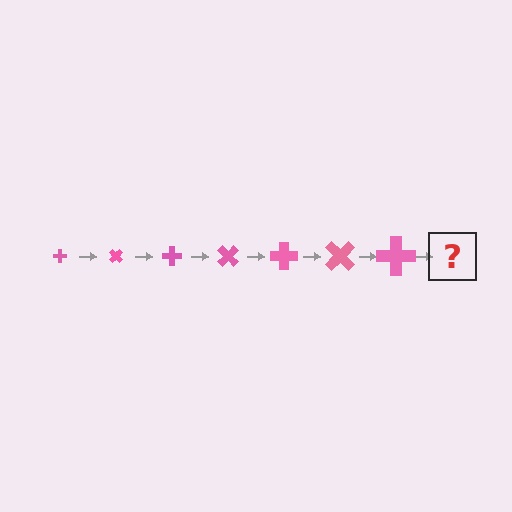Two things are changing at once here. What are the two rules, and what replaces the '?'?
The two rules are that the cross grows larger each step and it rotates 45 degrees each step. The '?' should be a cross, larger than the previous one and rotated 315 degrees from the start.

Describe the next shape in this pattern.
It should be a cross, larger than the previous one and rotated 315 degrees from the start.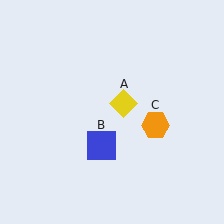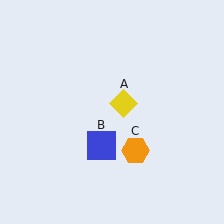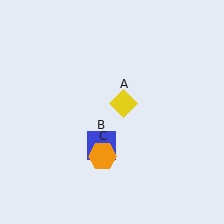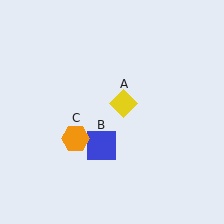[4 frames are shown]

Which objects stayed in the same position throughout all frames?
Yellow diamond (object A) and blue square (object B) remained stationary.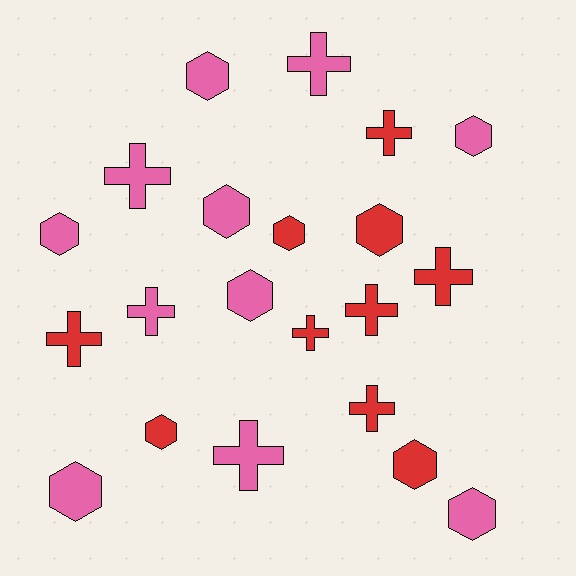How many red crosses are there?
There are 6 red crosses.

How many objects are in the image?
There are 21 objects.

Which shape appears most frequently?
Hexagon, with 11 objects.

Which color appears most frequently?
Pink, with 11 objects.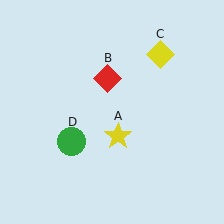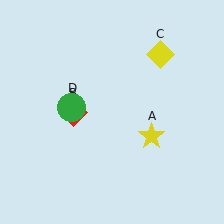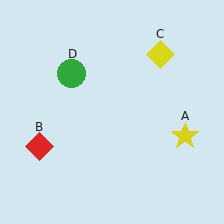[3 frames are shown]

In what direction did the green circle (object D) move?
The green circle (object D) moved up.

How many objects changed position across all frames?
3 objects changed position: yellow star (object A), red diamond (object B), green circle (object D).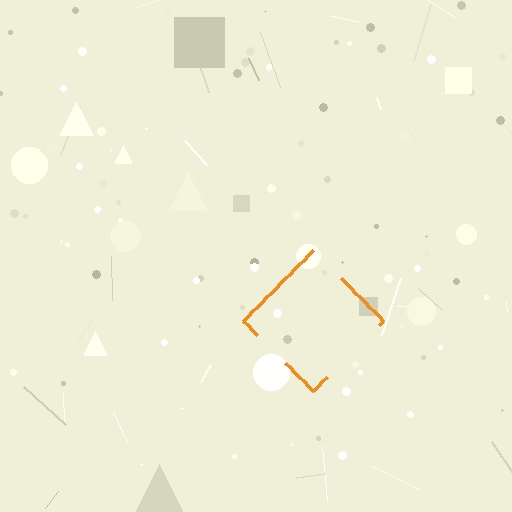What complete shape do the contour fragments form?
The contour fragments form a diamond.